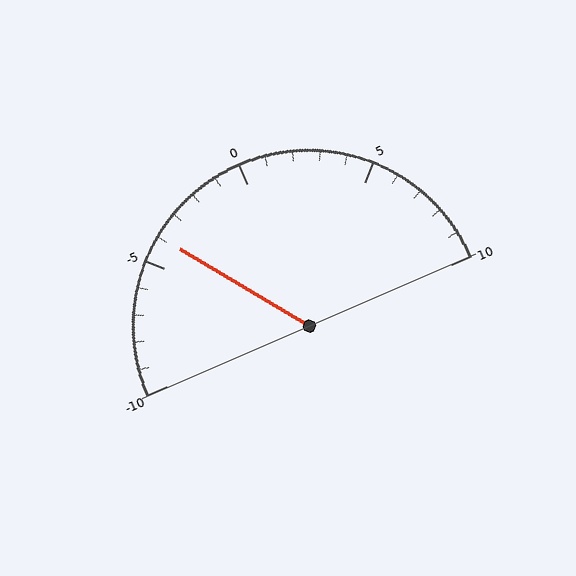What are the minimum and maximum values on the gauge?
The gauge ranges from -10 to 10.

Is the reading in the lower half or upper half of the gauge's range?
The reading is in the lower half of the range (-10 to 10).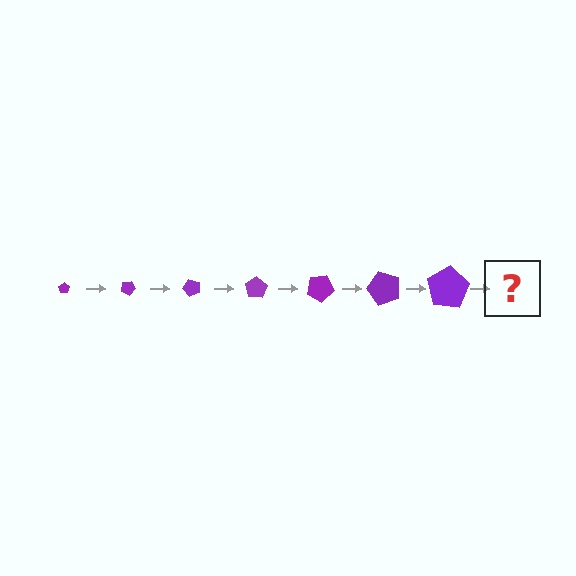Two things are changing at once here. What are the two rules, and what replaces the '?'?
The two rules are that the pentagon grows larger each step and it rotates 25 degrees each step. The '?' should be a pentagon, larger than the previous one and rotated 175 degrees from the start.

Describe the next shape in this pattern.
It should be a pentagon, larger than the previous one and rotated 175 degrees from the start.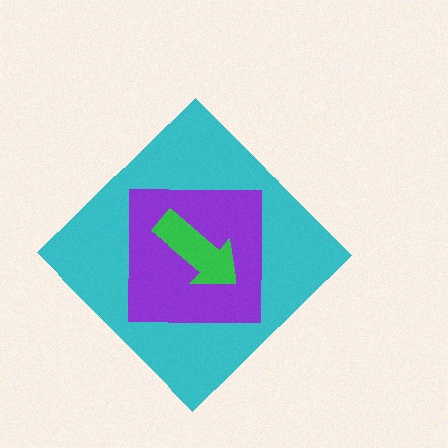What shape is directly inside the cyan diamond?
The purple square.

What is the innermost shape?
The green arrow.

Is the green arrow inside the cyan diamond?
Yes.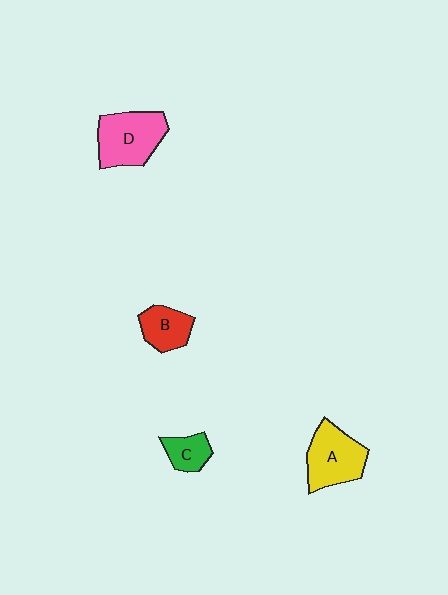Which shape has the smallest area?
Shape C (green).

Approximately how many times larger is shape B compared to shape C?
Approximately 1.3 times.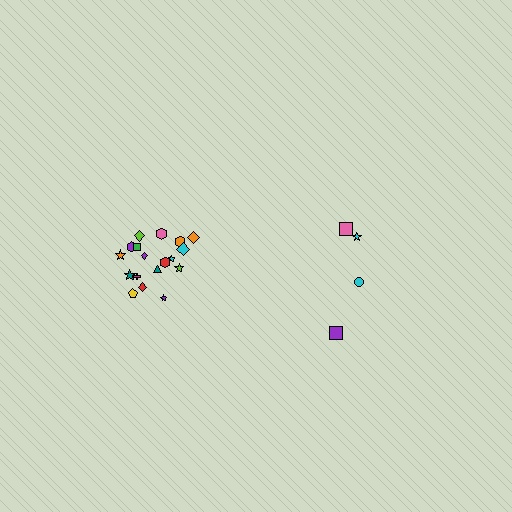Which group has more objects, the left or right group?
The left group.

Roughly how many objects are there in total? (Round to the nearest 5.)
Roughly 20 objects in total.